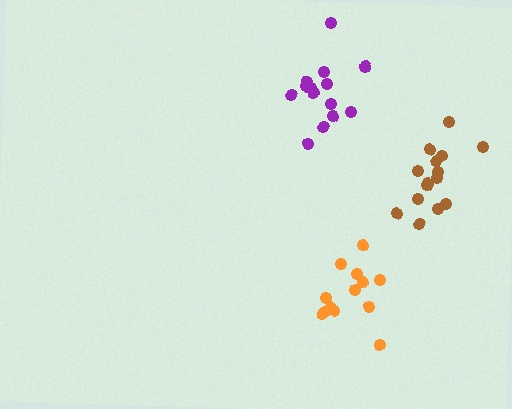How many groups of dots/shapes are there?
There are 3 groups.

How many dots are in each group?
Group 1: 14 dots, Group 2: 16 dots, Group 3: 13 dots (43 total).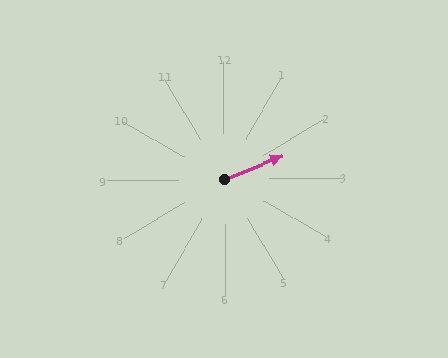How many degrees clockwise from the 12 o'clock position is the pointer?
Approximately 69 degrees.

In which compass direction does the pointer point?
East.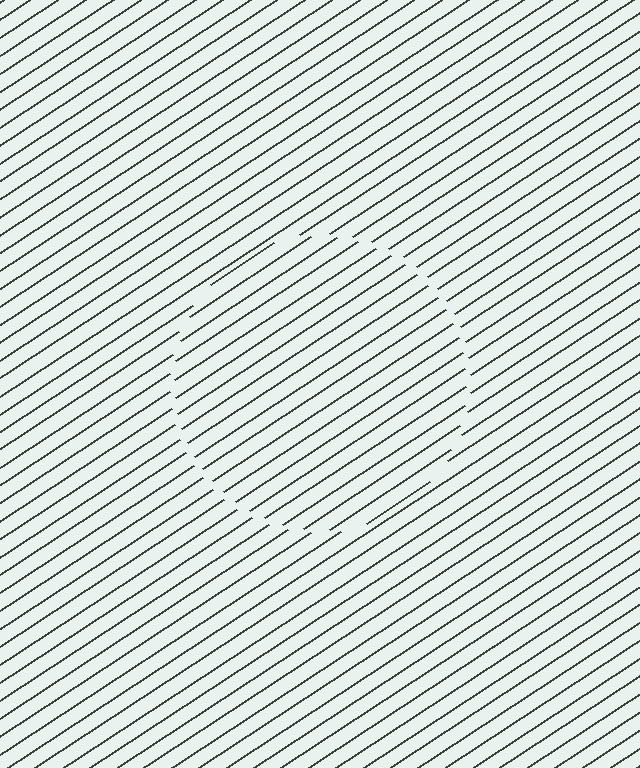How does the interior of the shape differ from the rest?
The interior of the shape contains the same grating, shifted by half a period — the contour is defined by the phase discontinuity where line-ends from the inner and outer gratings abut.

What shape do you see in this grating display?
An illusory circle. The interior of the shape contains the same grating, shifted by half a period — the contour is defined by the phase discontinuity where line-ends from the inner and outer gratings abut.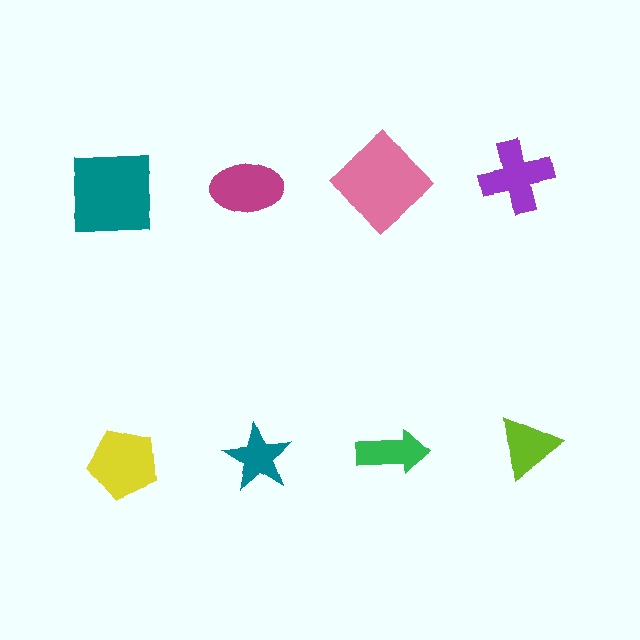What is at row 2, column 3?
A green arrow.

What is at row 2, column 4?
A lime triangle.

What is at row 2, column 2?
A teal star.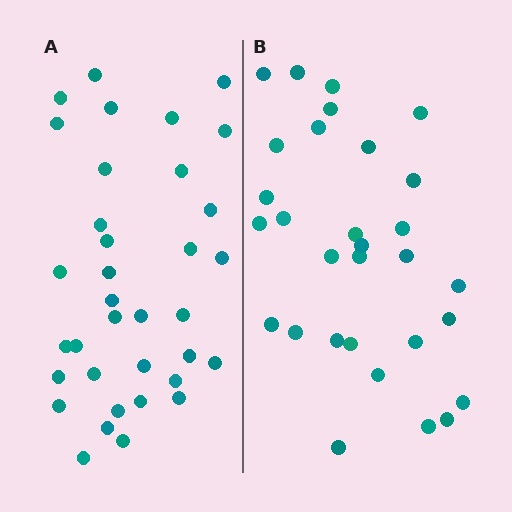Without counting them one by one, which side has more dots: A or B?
Region A (the left region) has more dots.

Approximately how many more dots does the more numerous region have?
Region A has about 5 more dots than region B.